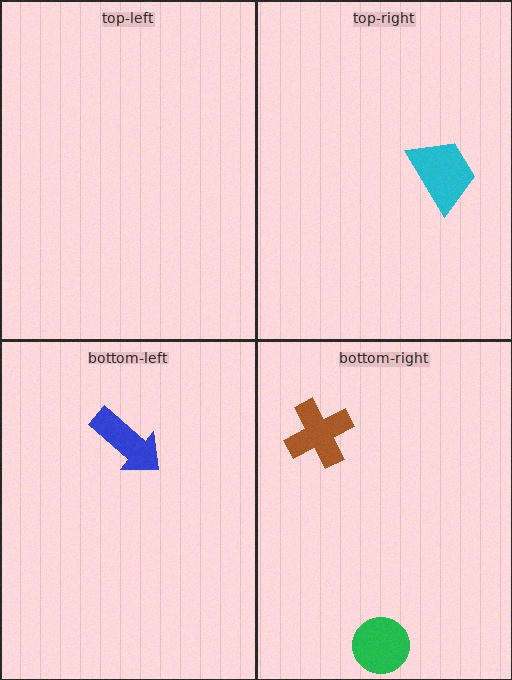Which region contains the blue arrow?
The bottom-left region.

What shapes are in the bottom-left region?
The blue arrow.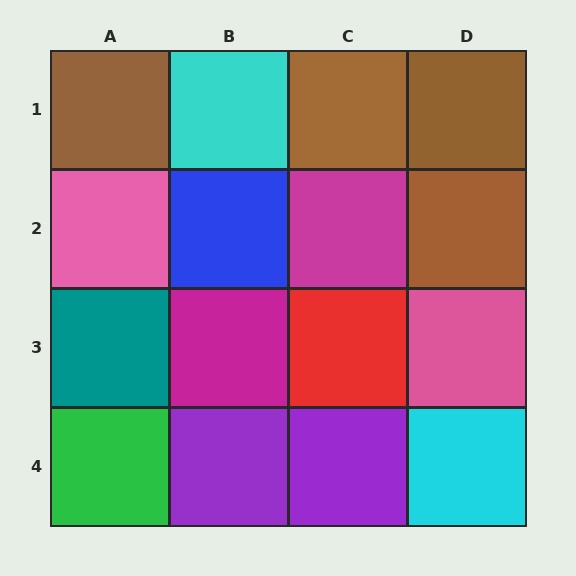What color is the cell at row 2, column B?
Blue.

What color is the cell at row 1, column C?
Brown.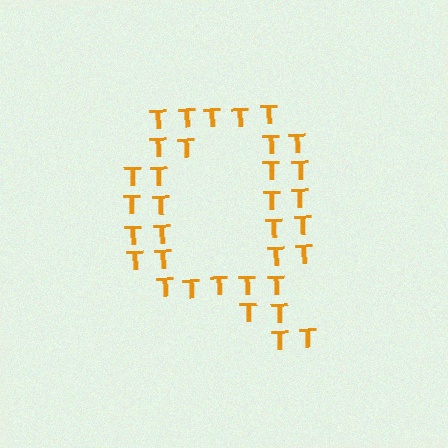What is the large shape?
The large shape is the letter Q.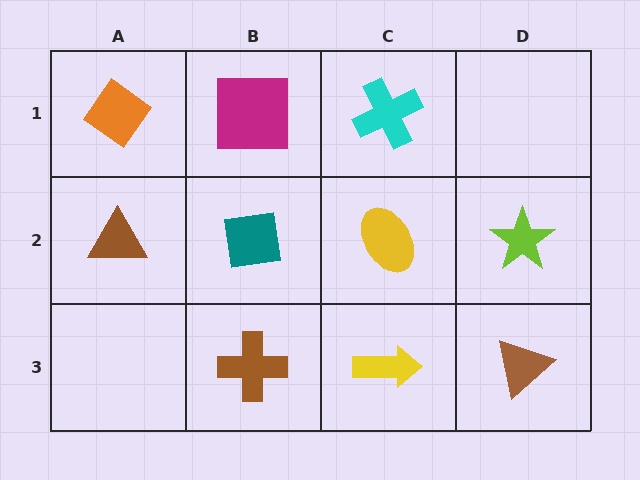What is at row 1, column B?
A magenta square.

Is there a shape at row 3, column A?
No, that cell is empty.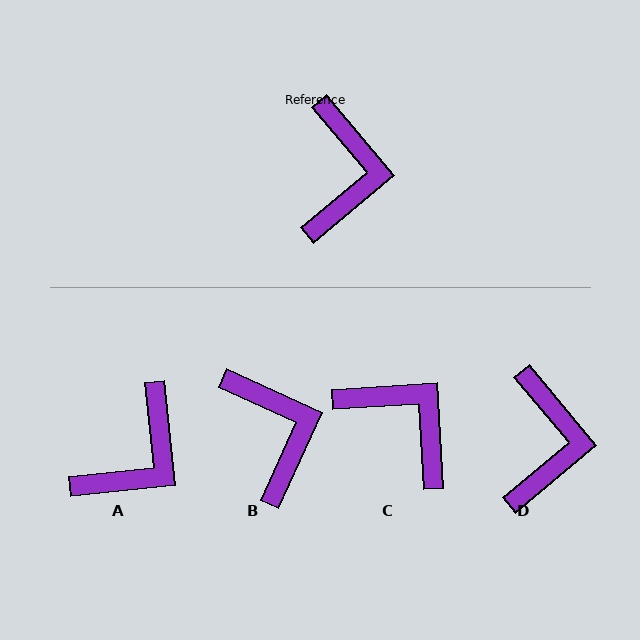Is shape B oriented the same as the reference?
No, it is off by about 26 degrees.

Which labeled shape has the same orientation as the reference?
D.